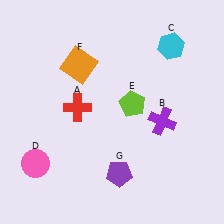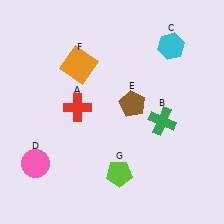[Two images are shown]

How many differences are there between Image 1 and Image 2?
There are 3 differences between the two images.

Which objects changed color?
B changed from purple to green. E changed from lime to brown. G changed from purple to lime.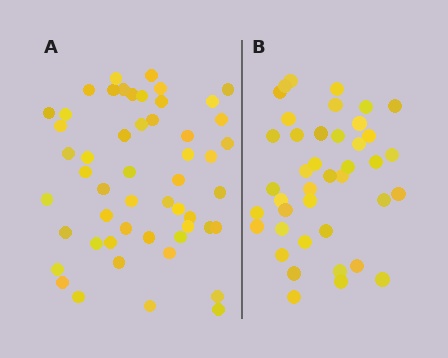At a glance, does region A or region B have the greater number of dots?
Region A (the left region) has more dots.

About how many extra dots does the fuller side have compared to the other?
Region A has roughly 12 or so more dots than region B.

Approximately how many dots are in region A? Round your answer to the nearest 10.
About 50 dots. (The exact count is 52, which rounds to 50.)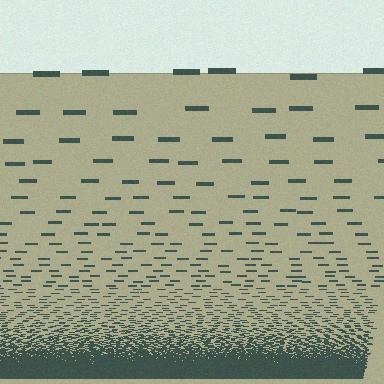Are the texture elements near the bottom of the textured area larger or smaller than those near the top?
Smaller. The gradient is inverted — elements near the bottom are smaller and denser.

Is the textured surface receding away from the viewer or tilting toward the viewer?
The surface appears to tilt toward the viewer. Texture elements get larger and sparser toward the top.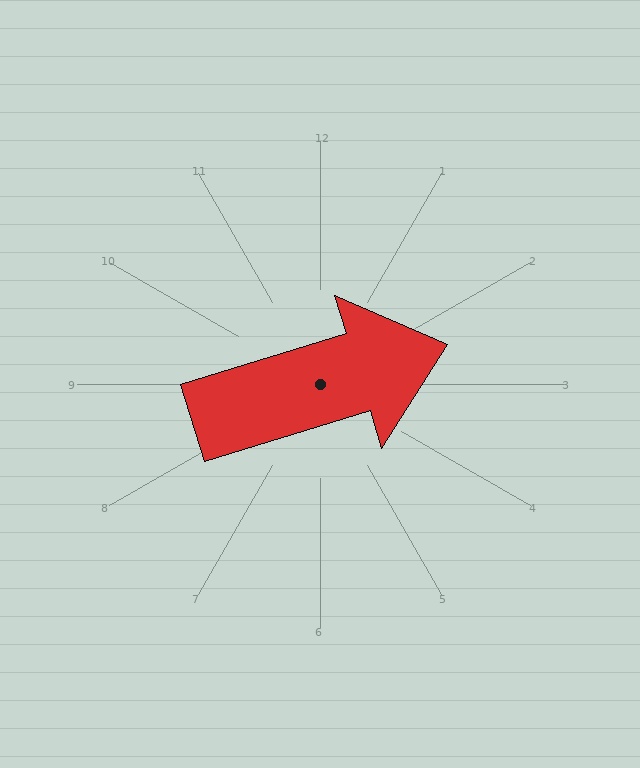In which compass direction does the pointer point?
East.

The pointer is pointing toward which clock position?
Roughly 2 o'clock.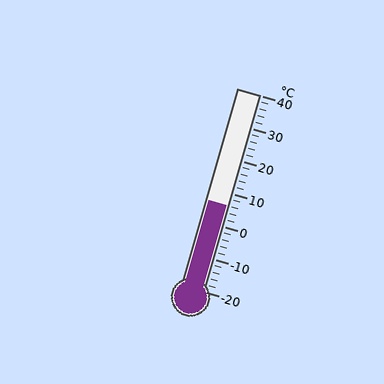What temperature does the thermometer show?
The thermometer shows approximately 6°C.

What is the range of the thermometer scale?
The thermometer scale ranges from -20°C to 40°C.